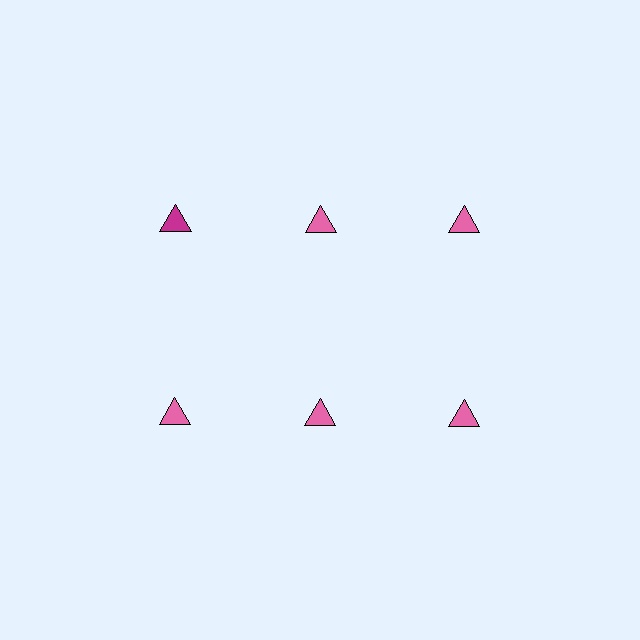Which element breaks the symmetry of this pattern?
The magenta triangle in the top row, leftmost column breaks the symmetry. All other shapes are pink triangles.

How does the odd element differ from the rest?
It has a different color: magenta instead of pink.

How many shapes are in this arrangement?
There are 6 shapes arranged in a grid pattern.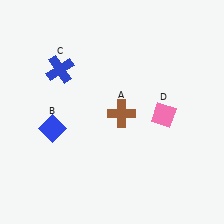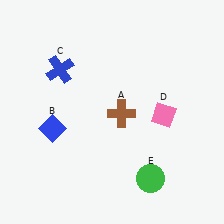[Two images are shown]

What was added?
A green circle (E) was added in Image 2.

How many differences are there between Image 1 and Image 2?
There is 1 difference between the two images.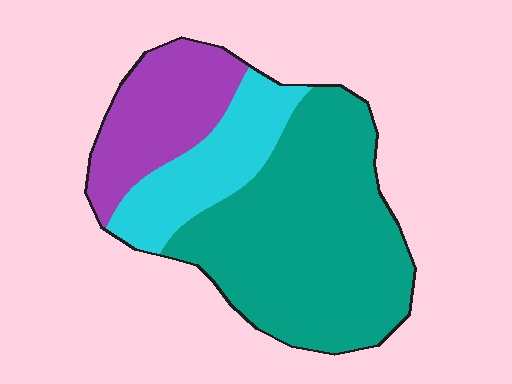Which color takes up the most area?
Teal, at roughly 60%.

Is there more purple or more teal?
Teal.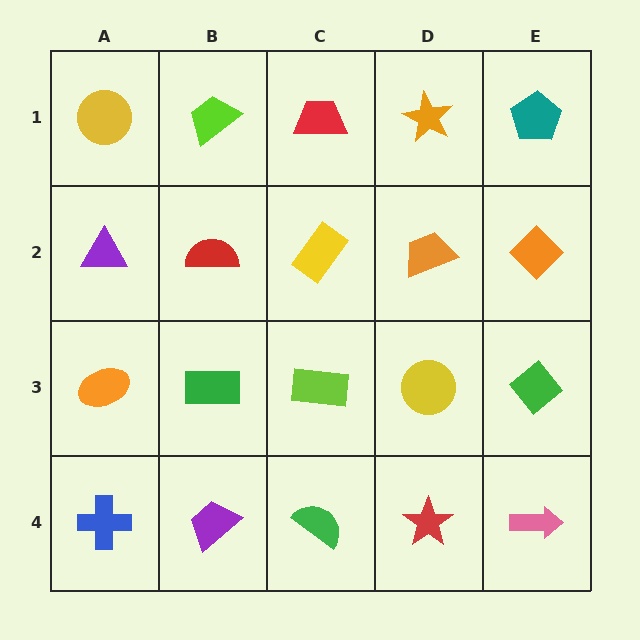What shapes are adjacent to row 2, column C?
A red trapezoid (row 1, column C), a lime rectangle (row 3, column C), a red semicircle (row 2, column B), an orange trapezoid (row 2, column D).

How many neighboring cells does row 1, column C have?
3.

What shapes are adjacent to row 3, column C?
A yellow rectangle (row 2, column C), a green semicircle (row 4, column C), a green rectangle (row 3, column B), a yellow circle (row 3, column D).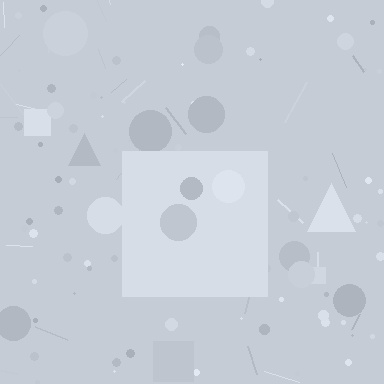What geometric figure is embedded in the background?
A square is embedded in the background.